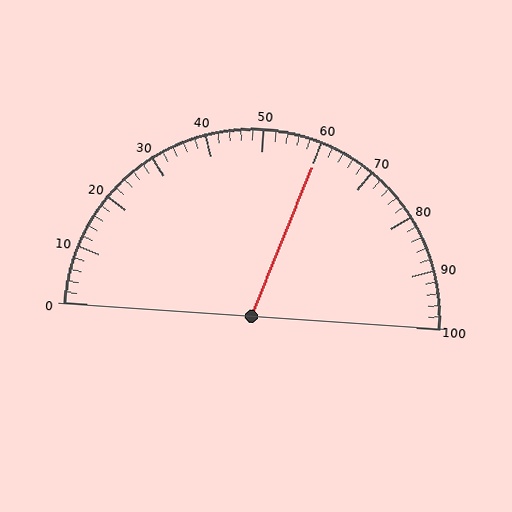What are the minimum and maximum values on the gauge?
The gauge ranges from 0 to 100.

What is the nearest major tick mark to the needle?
The nearest major tick mark is 60.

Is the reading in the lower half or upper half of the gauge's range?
The reading is in the upper half of the range (0 to 100).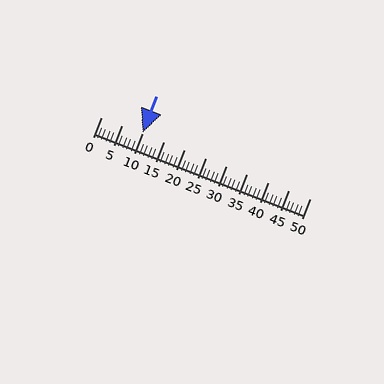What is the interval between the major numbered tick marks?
The major tick marks are spaced 5 units apart.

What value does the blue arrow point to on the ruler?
The blue arrow points to approximately 10.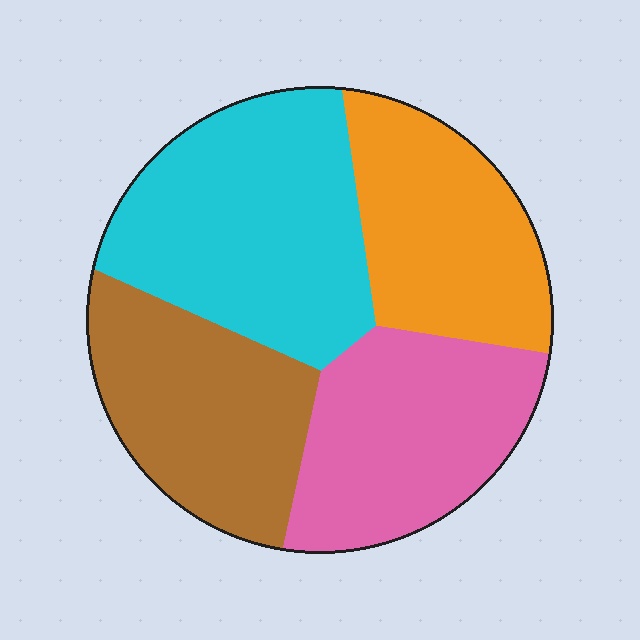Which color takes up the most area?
Cyan, at roughly 30%.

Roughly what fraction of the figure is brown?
Brown covers roughly 25% of the figure.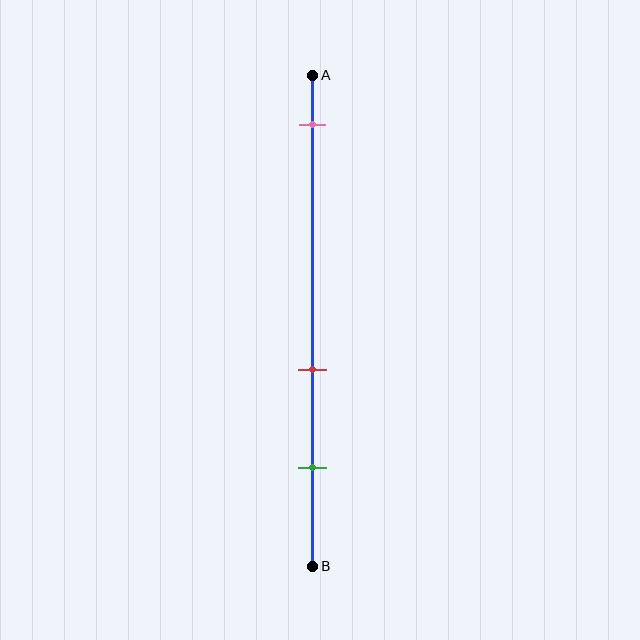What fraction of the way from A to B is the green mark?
The green mark is approximately 80% (0.8) of the way from A to B.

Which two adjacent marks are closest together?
The red and green marks are the closest adjacent pair.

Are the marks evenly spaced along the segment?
No, the marks are not evenly spaced.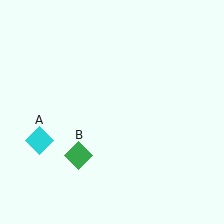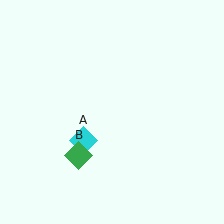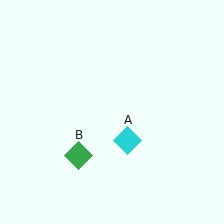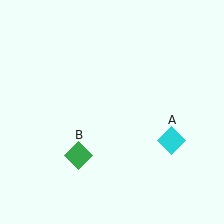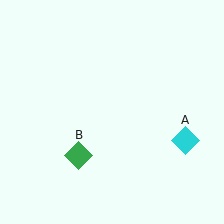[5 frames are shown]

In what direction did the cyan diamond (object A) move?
The cyan diamond (object A) moved right.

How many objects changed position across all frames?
1 object changed position: cyan diamond (object A).